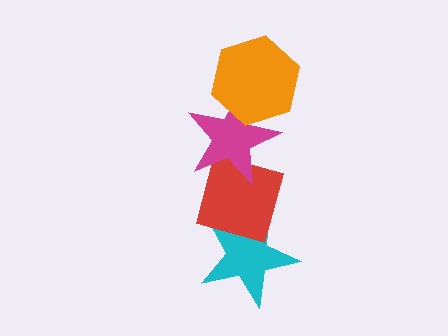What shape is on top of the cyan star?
The red diamond is on top of the cyan star.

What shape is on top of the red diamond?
The magenta star is on top of the red diamond.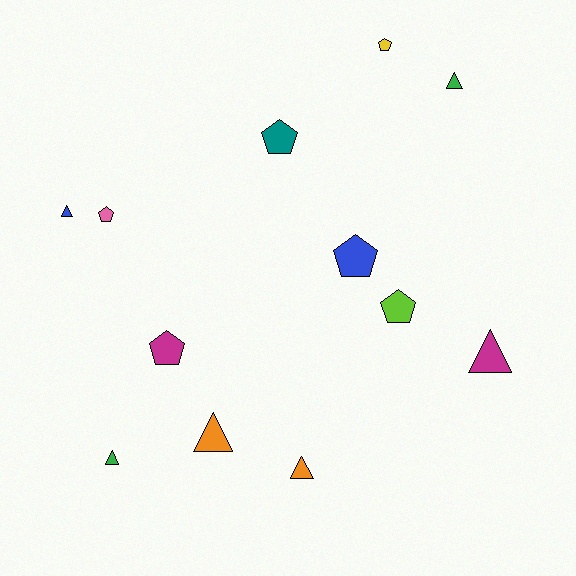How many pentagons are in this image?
There are 6 pentagons.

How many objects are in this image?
There are 12 objects.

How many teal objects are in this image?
There is 1 teal object.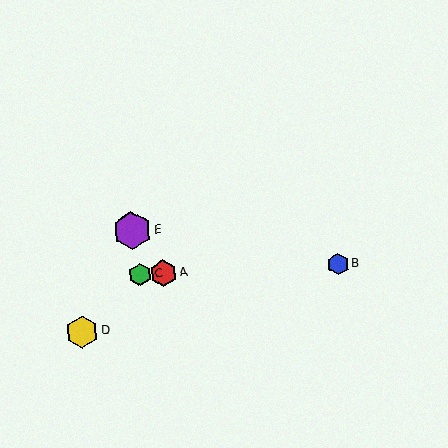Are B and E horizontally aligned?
No, B is at y≈264 and E is at y≈231.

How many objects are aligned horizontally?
3 objects (A, B, C) are aligned horizontally.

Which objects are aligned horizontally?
Objects A, B, C are aligned horizontally.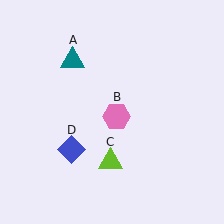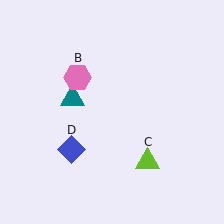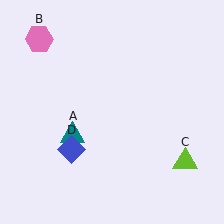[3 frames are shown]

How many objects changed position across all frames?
3 objects changed position: teal triangle (object A), pink hexagon (object B), lime triangle (object C).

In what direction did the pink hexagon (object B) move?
The pink hexagon (object B) moved up and to the left.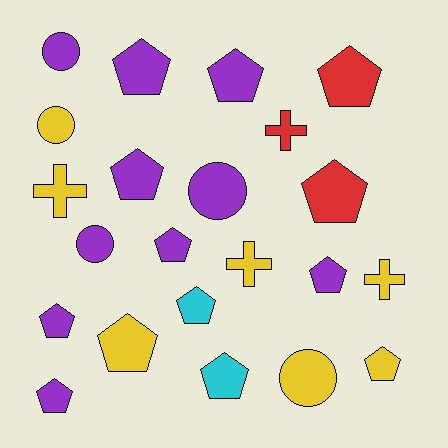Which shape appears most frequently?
Pentagon, with 13 objects.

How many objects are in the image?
There are 22 objects.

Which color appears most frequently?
Purple, with 10 objects.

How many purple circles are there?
There are 3 purple circles.